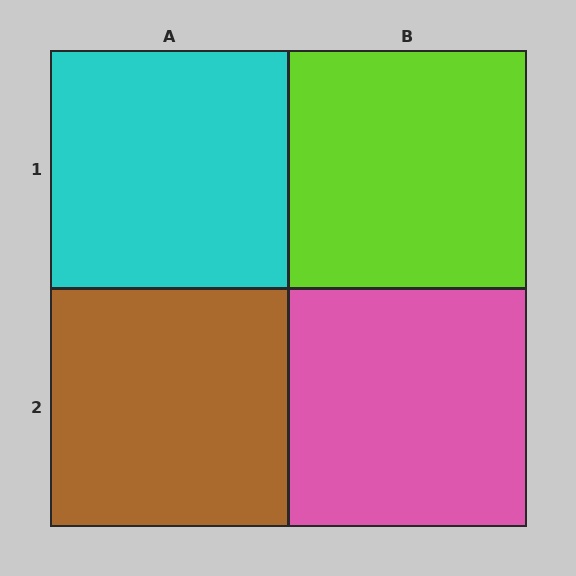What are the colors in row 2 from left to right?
Brown, pink.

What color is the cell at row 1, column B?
Lime.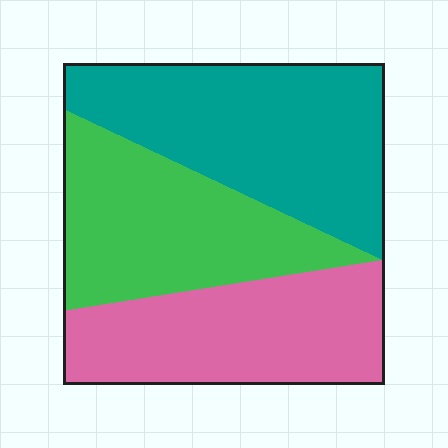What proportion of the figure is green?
Green covers around 30% of the figure.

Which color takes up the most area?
Teal, at roughly 40%.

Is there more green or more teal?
Teal.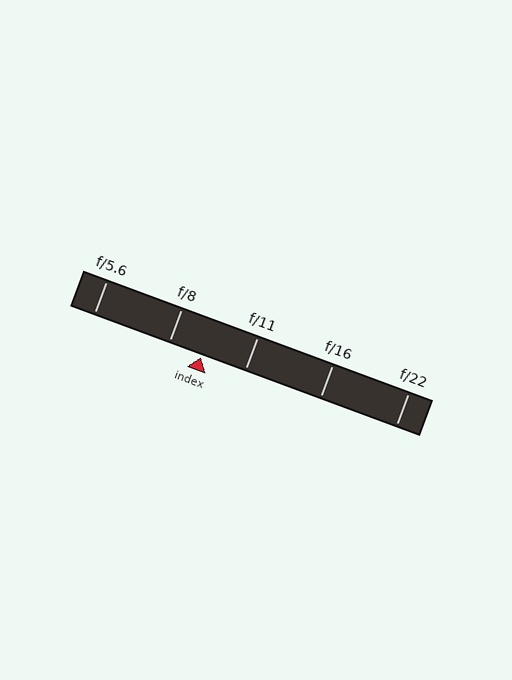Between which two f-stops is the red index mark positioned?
The index mark is between f/8 and f/11.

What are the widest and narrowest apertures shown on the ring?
The widest aperture shown is f/5.6 and the narrowest is f/22.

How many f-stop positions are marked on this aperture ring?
There are 5 f-stop positions marked.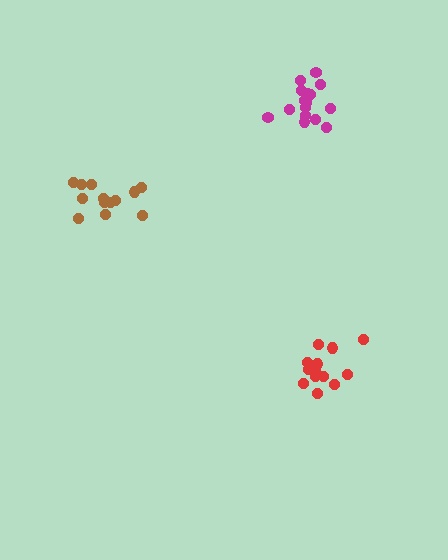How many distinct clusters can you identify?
There are 3 distinct clusters.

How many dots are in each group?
Group 1: 13 dots, Group 2: 16 dots, Group 3: 13 dots (42 total).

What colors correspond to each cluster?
The clusters are colored: red, magenta, brown.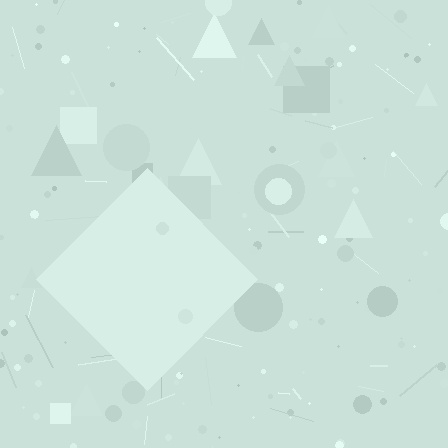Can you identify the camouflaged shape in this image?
The camouflaged shape is a diamond.